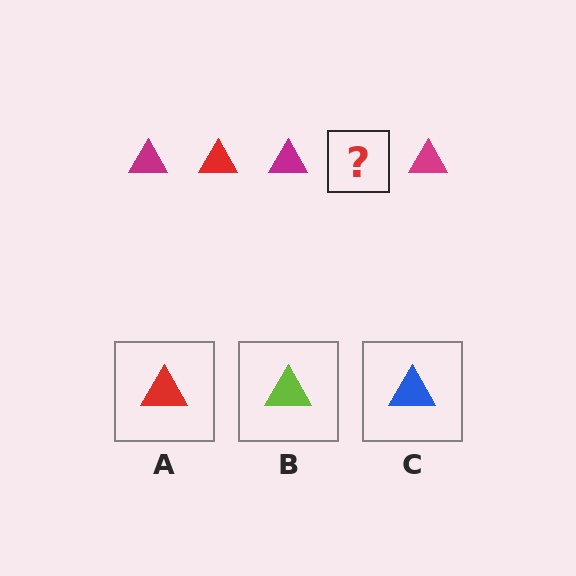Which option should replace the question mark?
Option A.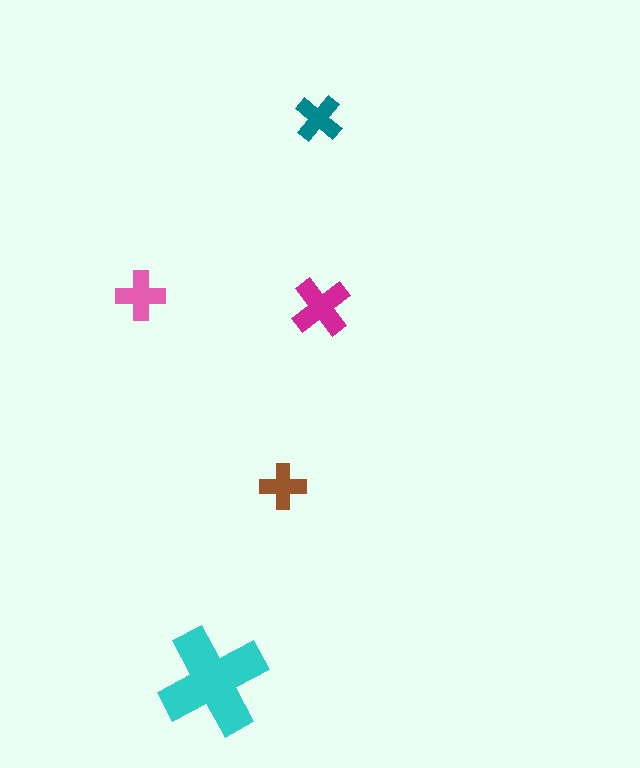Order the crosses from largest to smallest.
the cyan one, the magenta one, the pink one, the teal one, the brown one.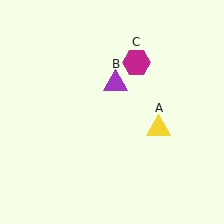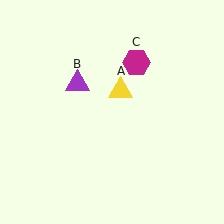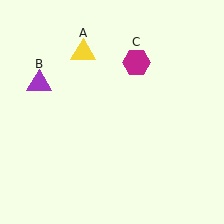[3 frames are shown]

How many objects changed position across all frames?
2 objects changed position: yellow triangle (object A), purple triangle (object B).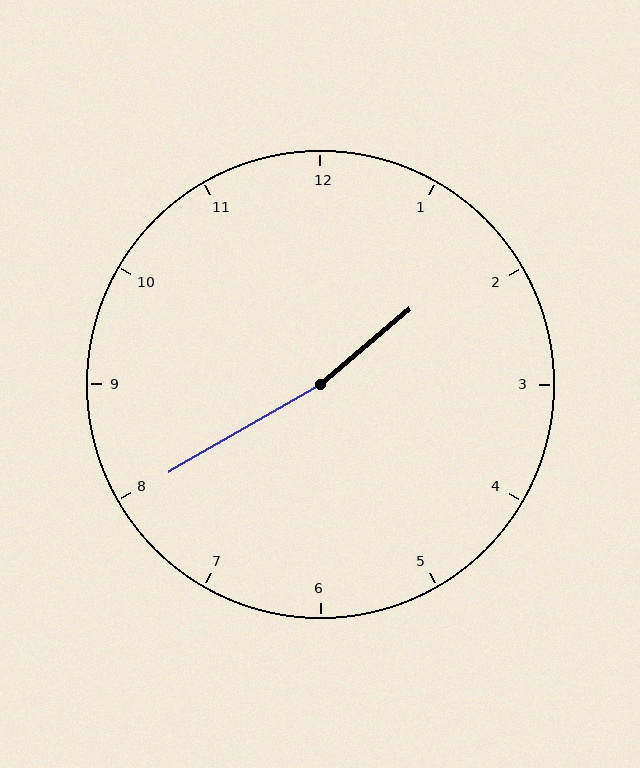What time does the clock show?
1:40.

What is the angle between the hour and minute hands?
Approximately 170 degrees.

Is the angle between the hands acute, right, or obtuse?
It is obtuse.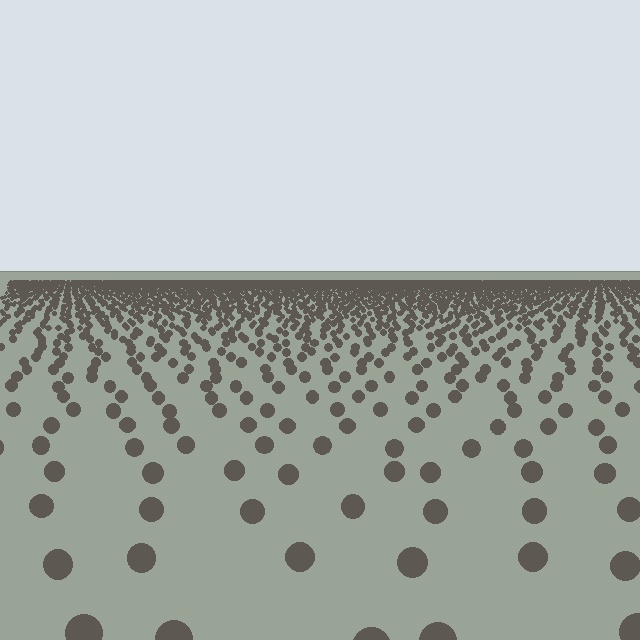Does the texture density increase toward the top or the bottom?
Density increases toward the top.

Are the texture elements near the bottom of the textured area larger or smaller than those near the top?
Larger. Near the bottom, elements are closer to the viewer and appear at a bigger on-screen size.